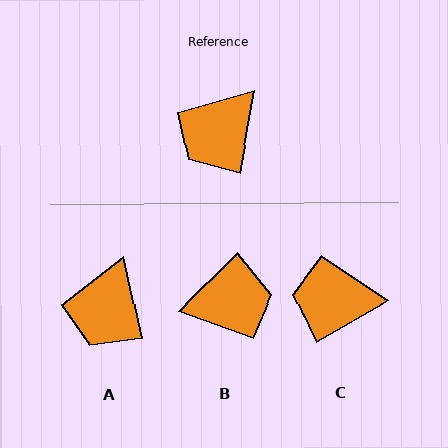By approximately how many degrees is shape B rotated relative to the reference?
Approximately 144 degrees counter-clockwise.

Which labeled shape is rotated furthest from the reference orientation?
B, about 144 degrees away.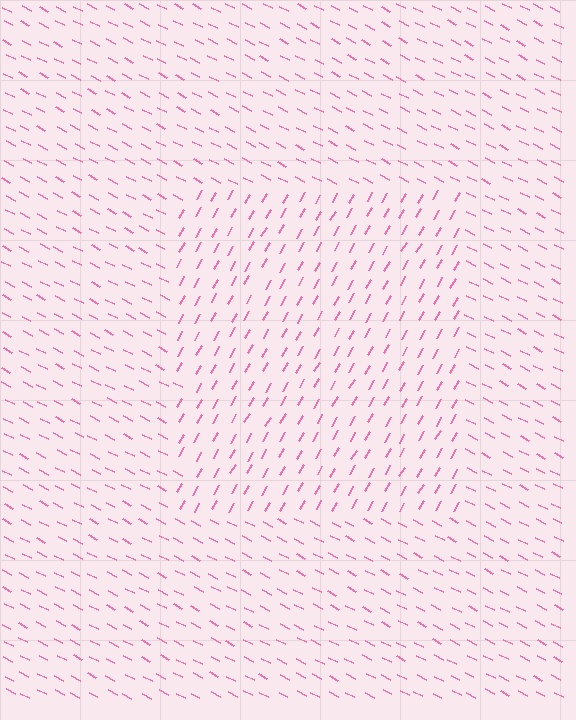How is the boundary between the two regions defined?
The boundary is defined purely by a change in line orientation (approximately 87 degrees difference). All lines are the same color and thickness.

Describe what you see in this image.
The image is filled with small pink line segments. A rectangle region in the image has lines oriented differently from the surrounding lines, creating a visible texture boundary.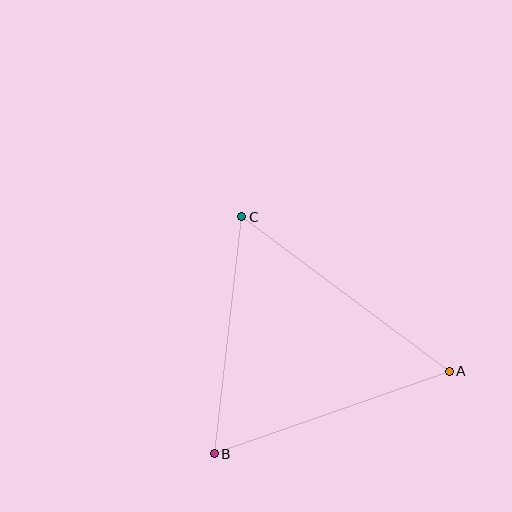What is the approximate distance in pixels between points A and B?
The distance between A and B is approximately 249 pixels.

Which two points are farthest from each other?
Points A and C are farthest from each other.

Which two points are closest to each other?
Points B and C are closest to each other.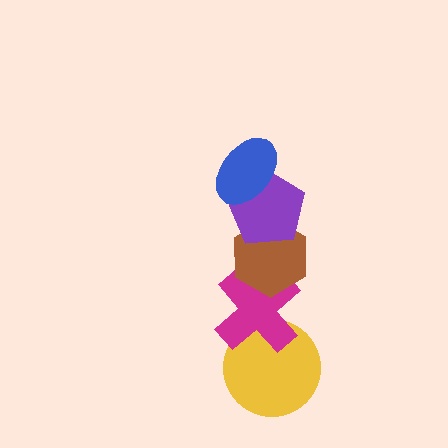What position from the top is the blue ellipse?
The blue ellipse is 1st from the top.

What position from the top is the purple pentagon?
The purple pentagon is 2nd from the top.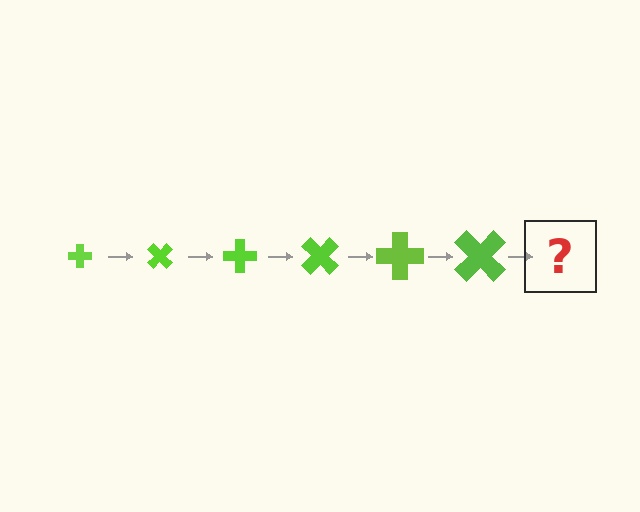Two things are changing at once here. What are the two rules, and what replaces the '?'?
The two rules are that the cross grows larger each step and it rotates 45 degrees each step. The '?' should be a cross, larger than the previous one and rotated 270 degrees from the start.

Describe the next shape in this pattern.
It should be a cross, larger than the previous one and rotated 270 degrees from the start.